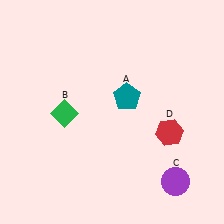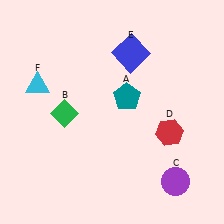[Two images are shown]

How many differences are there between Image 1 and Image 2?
There are 2 differences between the two images.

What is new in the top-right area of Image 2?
A blue square (E) was added in the top-right area of Image 2.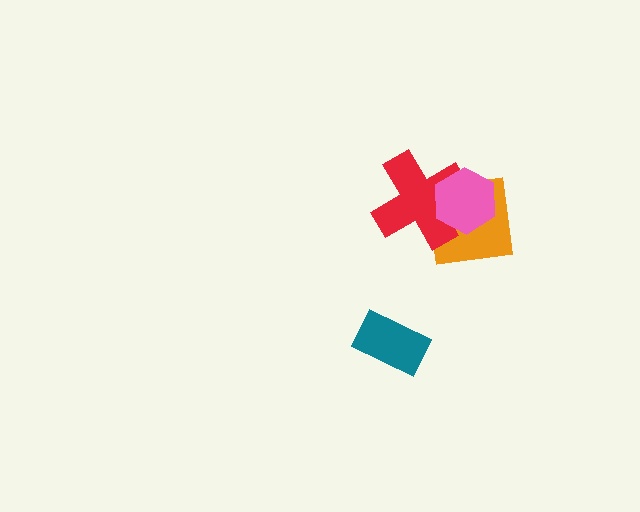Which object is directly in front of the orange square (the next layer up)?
The red cross is directly in front of the orange square.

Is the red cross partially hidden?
Yes, it is partially covered by another shape.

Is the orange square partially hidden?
Yes, it is partially covered by another shape.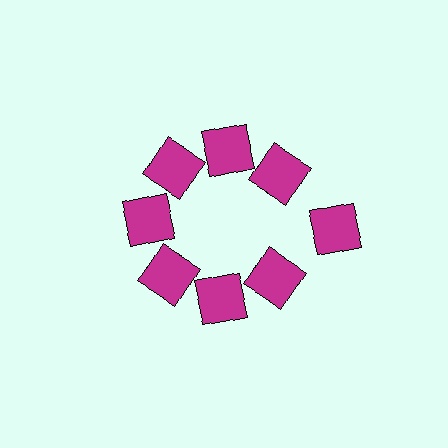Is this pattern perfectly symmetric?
No. The 8 magenta squares are arranged in a ring, but one element near the 3 o'clock position is pushed outward from the center, breaking the 8-fold rotational symmetry.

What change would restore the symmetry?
The symmetry would be restored by moving it inward, back onto the ring so that all 8 squares sit at equal angles and equal distance from the center.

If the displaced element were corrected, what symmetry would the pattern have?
It would have 8-fold rotational symmetry — the pattern would map onto itself every 45 degrees.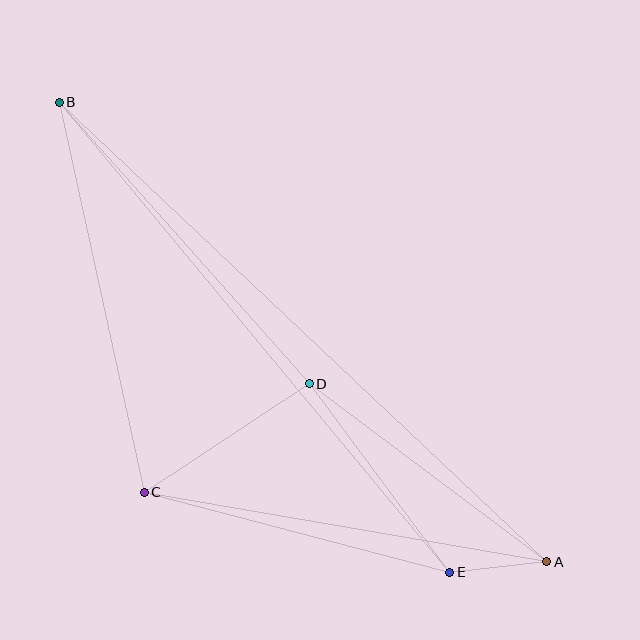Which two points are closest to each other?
Points A and E are closest to each other.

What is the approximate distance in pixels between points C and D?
The distance between C and D is approximately 197 pixels.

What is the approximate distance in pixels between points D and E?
The distance between D and E is approximately 235 pixels.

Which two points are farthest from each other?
Points A and B are farthest from each other.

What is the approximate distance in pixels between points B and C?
The distance between B and C is approximately 399 pixels.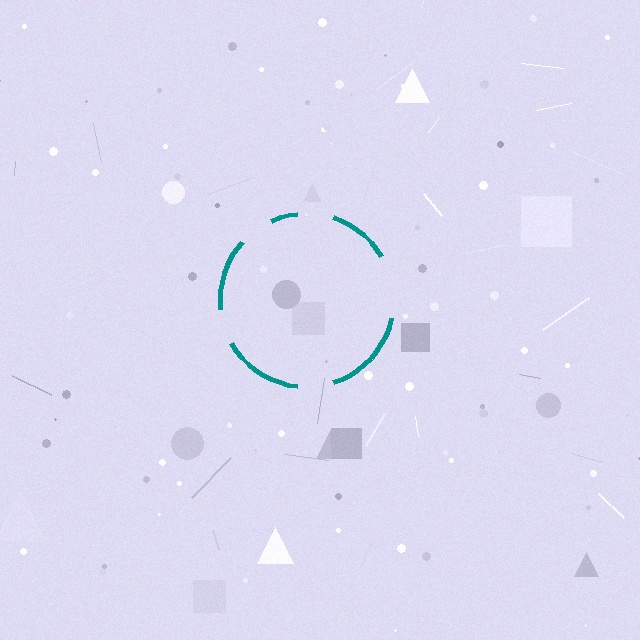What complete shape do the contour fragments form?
The contour fragments form a circle.